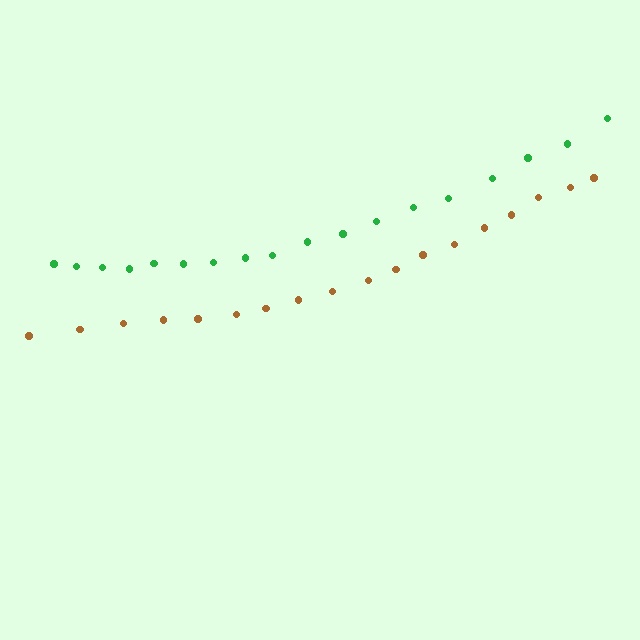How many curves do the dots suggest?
There are 2 distinct paths.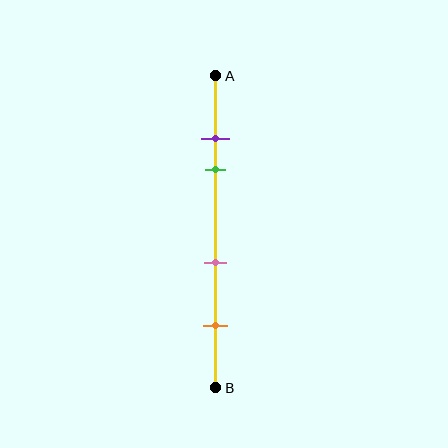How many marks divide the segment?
There are 4 marks dividing the segment.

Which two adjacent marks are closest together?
The purple and green marks are the closest adjacent pair.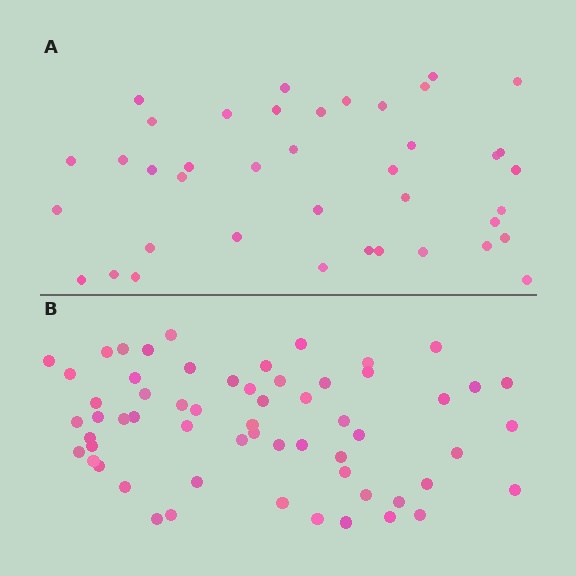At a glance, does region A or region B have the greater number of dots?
Region B (the bottom region) has more dots.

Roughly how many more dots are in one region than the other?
Region B has approximately 20 more dots than region A.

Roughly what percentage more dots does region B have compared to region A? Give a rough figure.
About 50% more.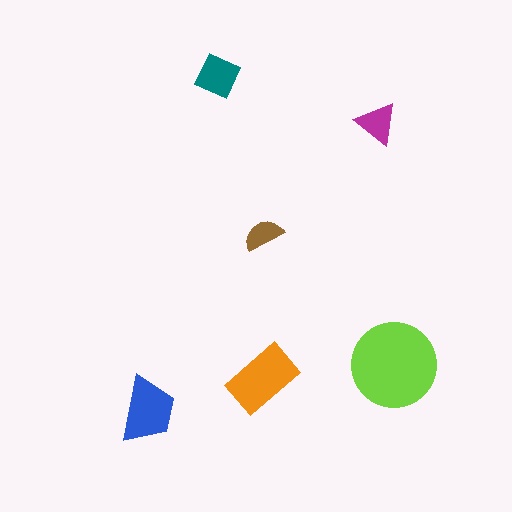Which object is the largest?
The lime circle.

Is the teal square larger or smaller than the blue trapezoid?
Smaller.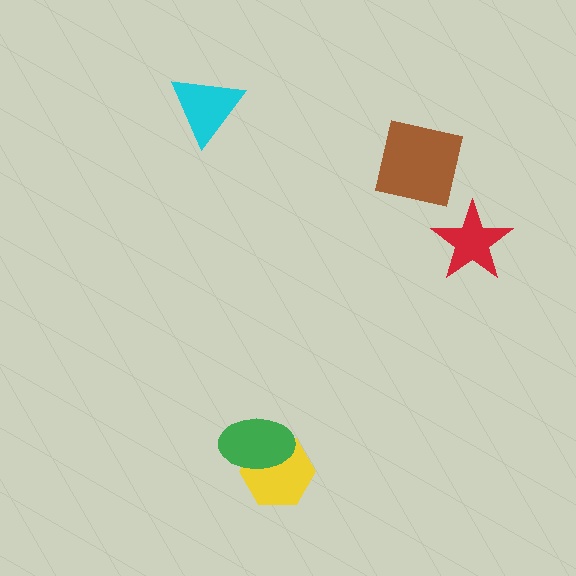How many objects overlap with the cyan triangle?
0 objects overlap with the cyan triangle.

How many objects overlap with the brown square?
0 objects overlap with the brown square.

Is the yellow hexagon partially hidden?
Yes, it is partially covered by another shape.